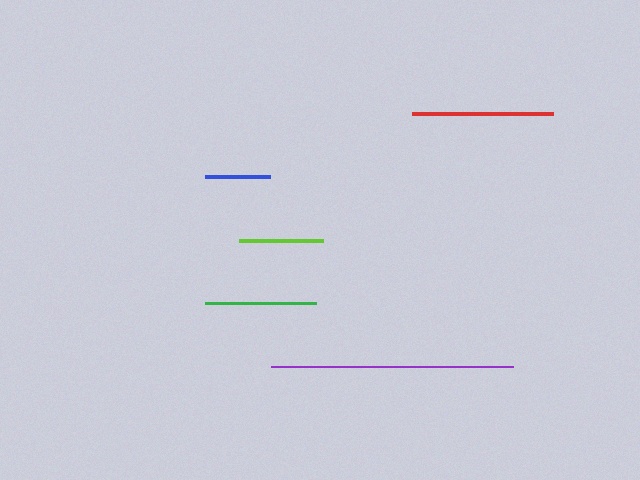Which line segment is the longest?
The purple line is the longest at approximately 242 pixels.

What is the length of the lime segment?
The lime segment is approximately 85 pixels long.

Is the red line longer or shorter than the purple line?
The purple line is longer than the red line.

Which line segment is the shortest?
The blue line is the shortest at approximately 65 pixels.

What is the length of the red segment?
The red segment is approximately 141 pixels long.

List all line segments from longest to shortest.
From longest to shortest: purple, red, green, lime, blue.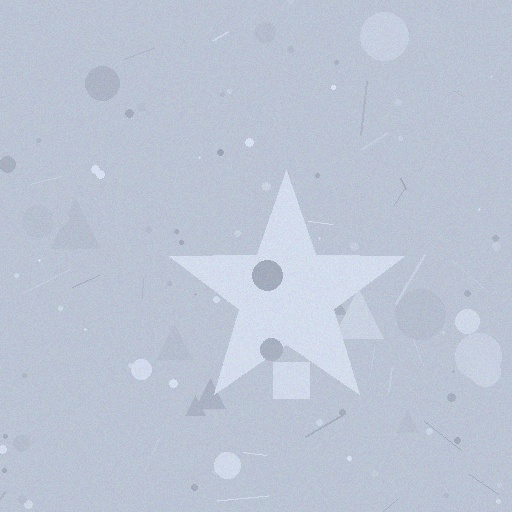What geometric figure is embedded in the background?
A star is embedded in the background.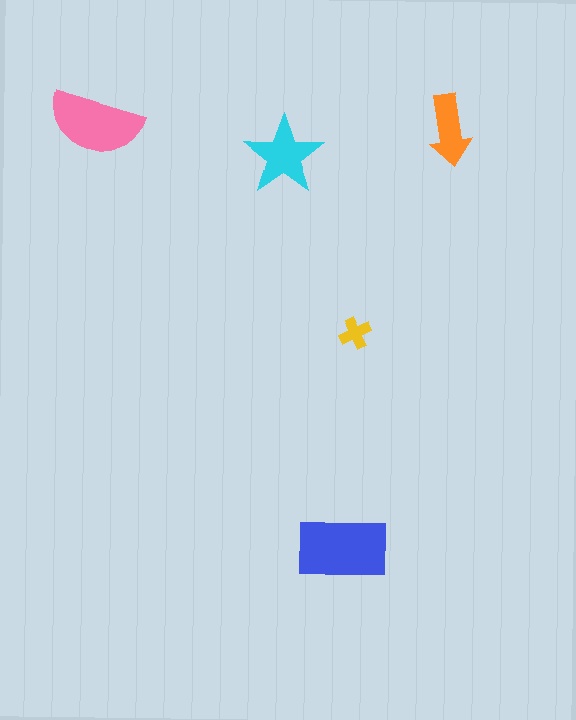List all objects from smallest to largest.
The yellow cross, the orange arrow, the cyan star, the pink semicircle, the blue rectangle.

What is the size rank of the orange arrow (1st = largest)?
4th.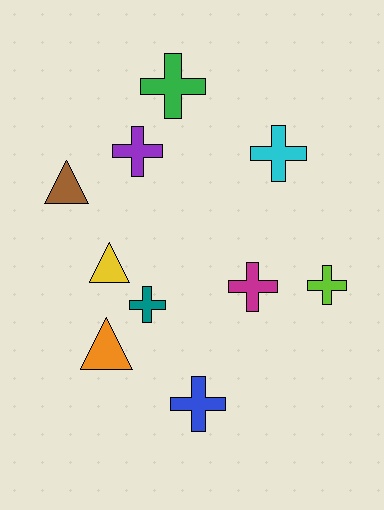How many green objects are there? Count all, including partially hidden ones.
There is 1 green object.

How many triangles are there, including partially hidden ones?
There are 3 triangles.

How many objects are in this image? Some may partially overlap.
There are 10 objects.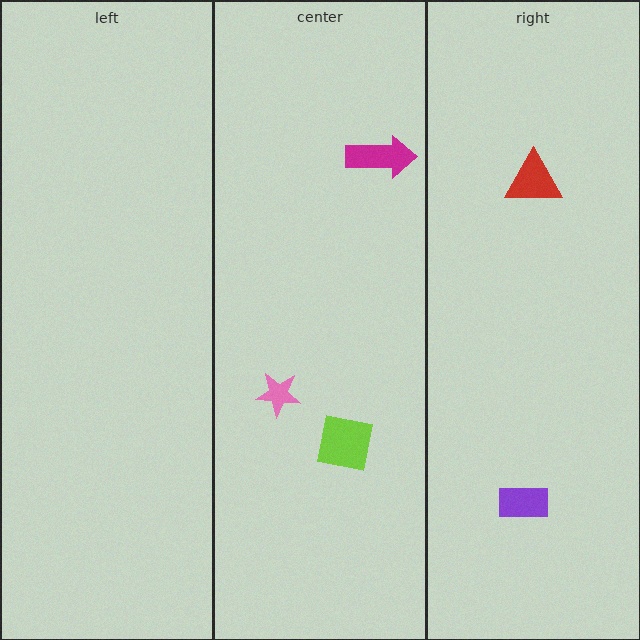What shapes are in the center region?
The pink star, the magenta arrow, the lime square.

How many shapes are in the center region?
3.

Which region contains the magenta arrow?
The center region.